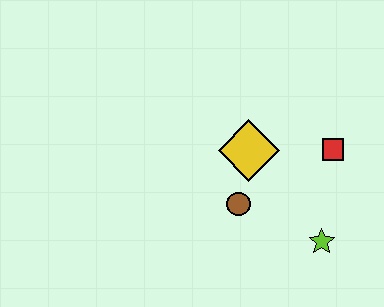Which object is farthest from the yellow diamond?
The lime star is farthest from the yellow diamond.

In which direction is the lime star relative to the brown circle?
The lime star is to the right of the brown circle.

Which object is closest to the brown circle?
The yellow diamond is closest to the brown circle.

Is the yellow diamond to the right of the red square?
No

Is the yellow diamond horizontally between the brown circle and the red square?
Yes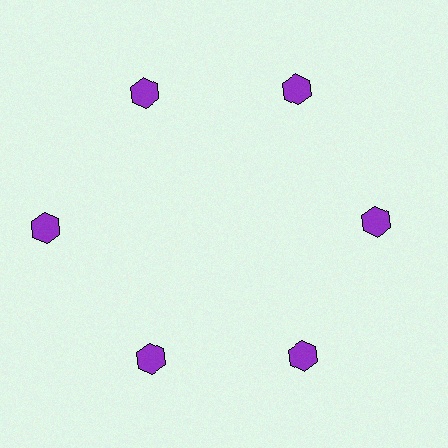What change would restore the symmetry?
The symmetry would be restored by moving it inward, back onto the ring so that all 6 hexagons sit at equal angles and equal distance from the center.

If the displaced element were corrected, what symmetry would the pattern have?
It would have 6-fold rotational symmetry — the pattern would map onto itself every 60 degrees.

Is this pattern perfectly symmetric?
No. The 6 purple hexagons are arranged in a ring, but one element near the 9 o'clock position is pushed outward from the center, breaking the 6-fold rotational symmetry.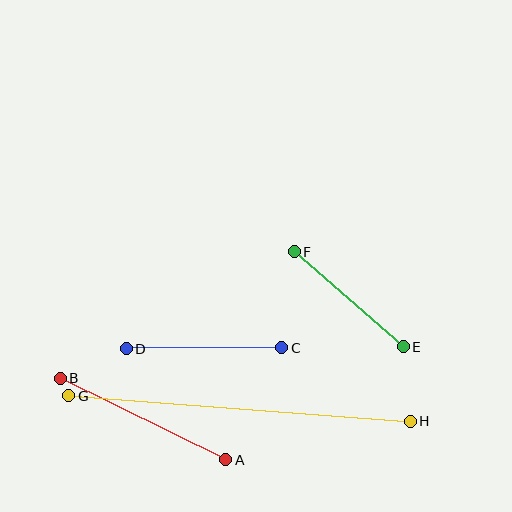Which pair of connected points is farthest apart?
Points G and H are farthest apart.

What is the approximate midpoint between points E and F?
The midpoint is at approximately (349, 299) pixels.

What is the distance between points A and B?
The distance is approximately 184 pixels.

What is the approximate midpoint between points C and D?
The midpoint is at approximately (204, 348) pixels.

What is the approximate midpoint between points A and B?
The midpoint is at approximately (143, 419) pixels.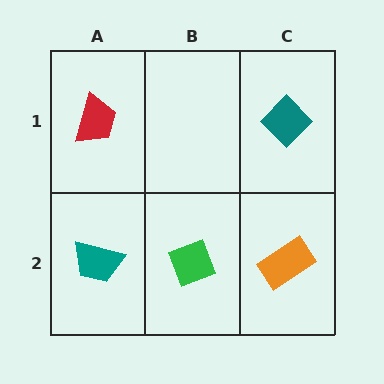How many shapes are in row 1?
2 shapes.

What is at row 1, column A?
A red trapezoid.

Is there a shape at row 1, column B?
No, that cell is empty.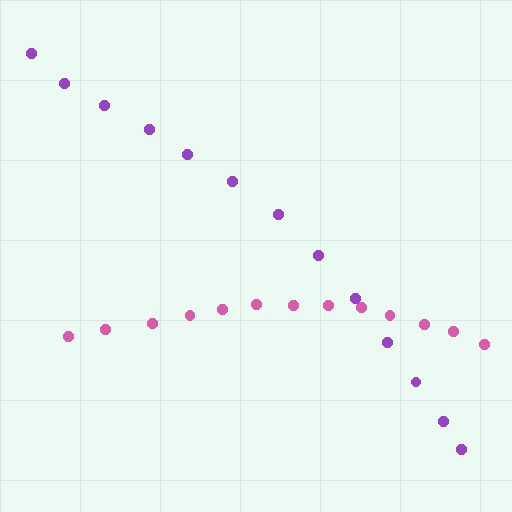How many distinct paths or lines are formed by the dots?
There are 2 distinct paths.